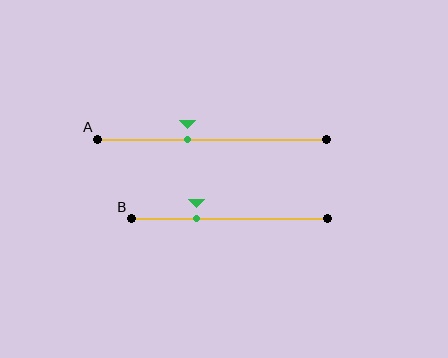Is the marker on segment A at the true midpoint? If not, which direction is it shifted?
No, the marker on segment A is shifted to the left by about 11% of the segment length.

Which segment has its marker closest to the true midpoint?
Segment A has its marker closest to the true midpoint.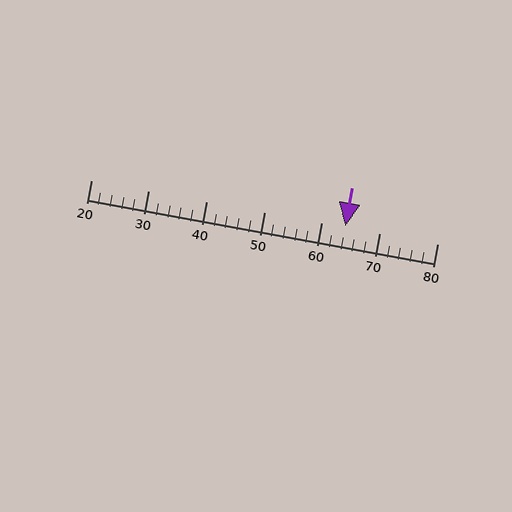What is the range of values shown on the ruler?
The ruler shows values from 20 to 80.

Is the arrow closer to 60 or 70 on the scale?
The arrow is closer to 60.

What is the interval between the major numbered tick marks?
The major tick marks are spaced 10 units apart.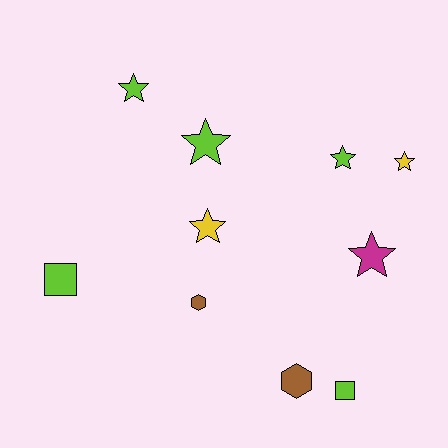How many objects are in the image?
There are 10 objects.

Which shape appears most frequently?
Star, with 6 objects.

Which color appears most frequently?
Lime, with 5 objects.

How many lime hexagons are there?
There are no lime hexagons.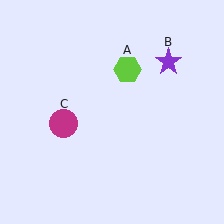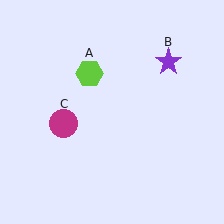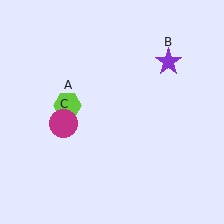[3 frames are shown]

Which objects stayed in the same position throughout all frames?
Purple star (object B) and magenta circle (object C) remained stationary.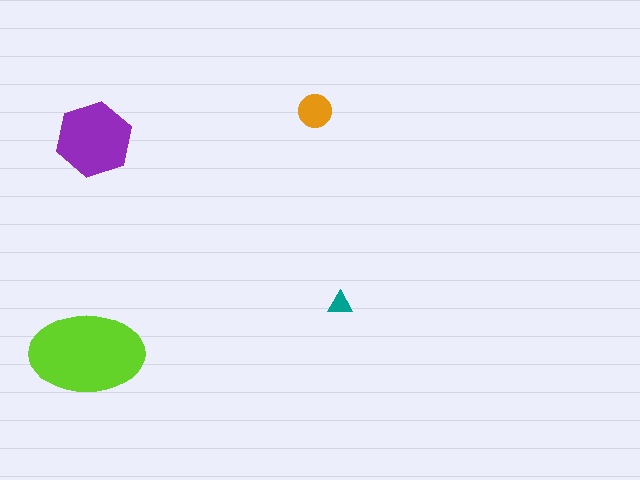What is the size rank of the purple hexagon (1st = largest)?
2nd.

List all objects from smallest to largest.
The teal triangle, the orange circle, the purple hexagon, the lime ellipse.